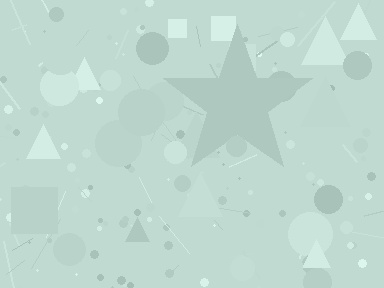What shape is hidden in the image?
A star is hidden in the image.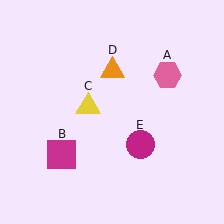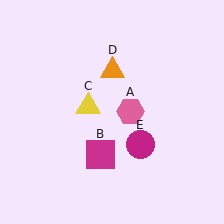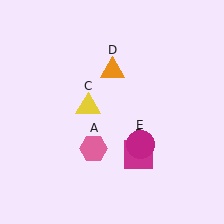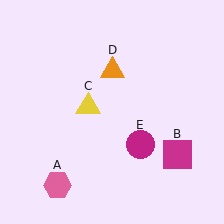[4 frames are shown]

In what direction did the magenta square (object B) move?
The magenta square (object B) moved right.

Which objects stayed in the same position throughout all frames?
Yellow triangle (object C) and orange triangle (object D) and magenta circle (object E) remained stationary.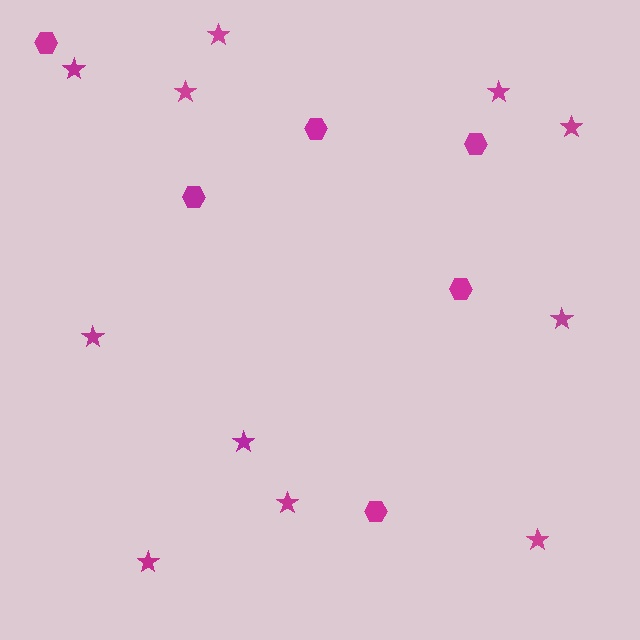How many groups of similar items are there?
There are 2 groups: one group of hexagons (6) and one group of stars (11).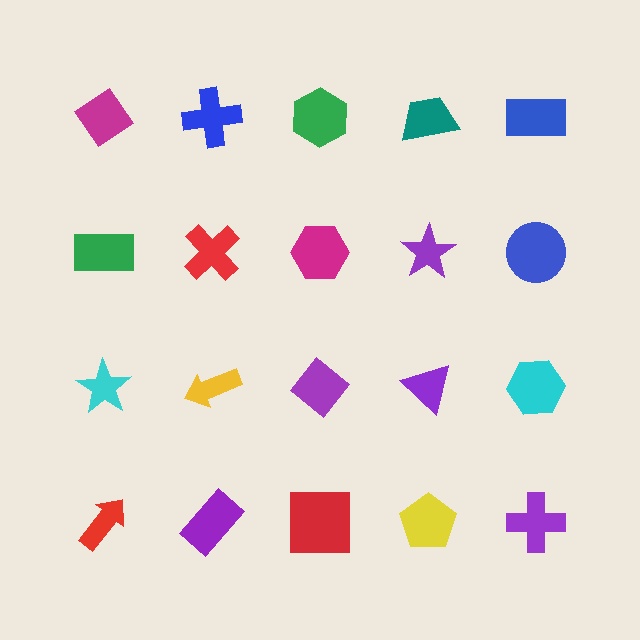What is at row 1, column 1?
A magenta diamond.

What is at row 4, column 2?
A purple rectangle.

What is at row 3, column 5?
A cyan hexagon.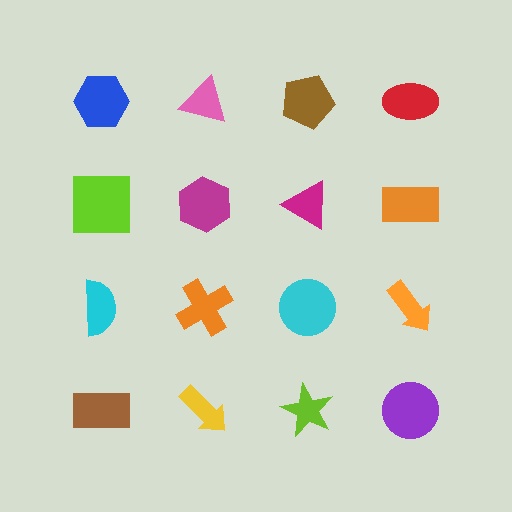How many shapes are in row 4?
4 shapes.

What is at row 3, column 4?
An orange arrow.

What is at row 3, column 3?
A cyan circle.